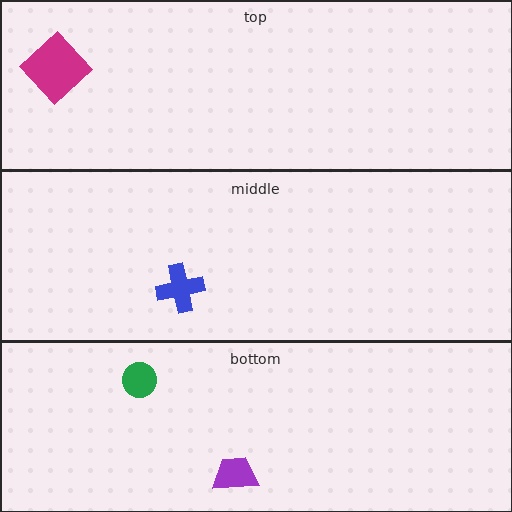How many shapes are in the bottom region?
2.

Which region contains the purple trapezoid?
The bottom region.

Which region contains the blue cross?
The middle region.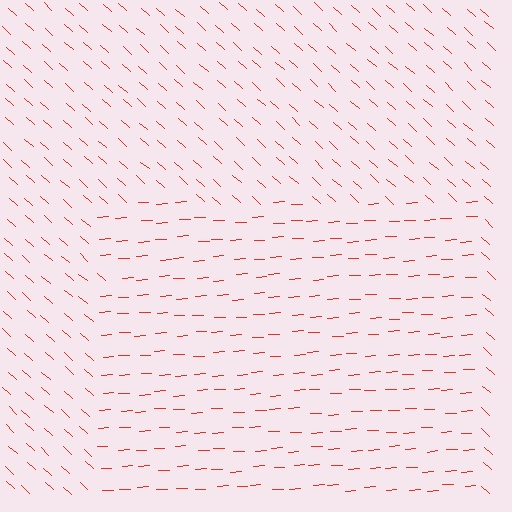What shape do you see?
I see a rectangle.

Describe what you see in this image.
The image is filled with small red line segments. A rectangle region in the image has lines oriented differently from the surrounding lines, creating a visible texture boundary.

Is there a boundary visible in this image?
Yes, there is a texture boundary formed by a change in line orientation.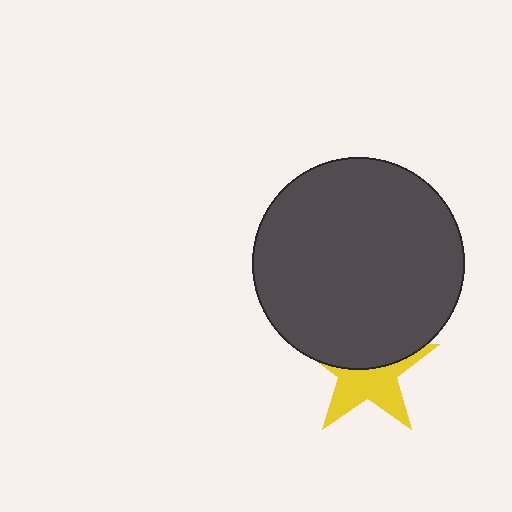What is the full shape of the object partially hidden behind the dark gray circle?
The partially hidden object is a yellow star.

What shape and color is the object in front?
The object in front is a dark gray circle.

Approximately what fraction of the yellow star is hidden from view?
Roughly 49% of the yellow star is hidden behind the dark gray circle.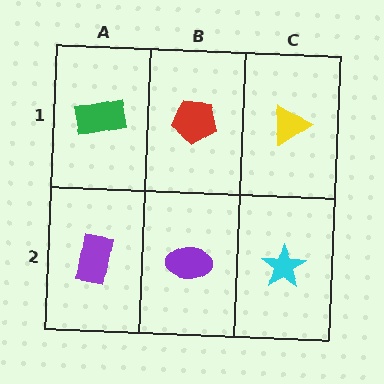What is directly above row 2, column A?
A green rectangle.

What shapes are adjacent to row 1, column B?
A purple ellipse (row 2, column B), a green rectangle (row 1, column A), a yellow triangle (row 1, column C).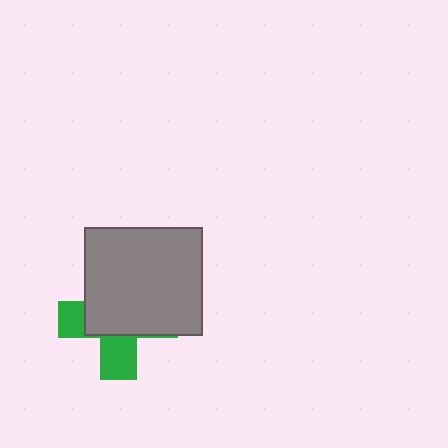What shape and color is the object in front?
The object in front is a gray rectangle.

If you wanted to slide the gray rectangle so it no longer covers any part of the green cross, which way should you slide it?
Slide it up — that is the most direct way to separate the two shapes.